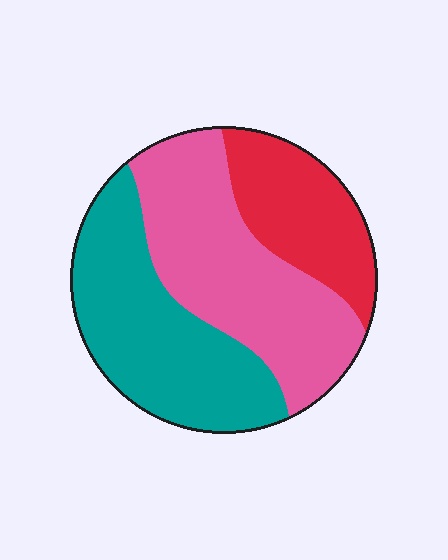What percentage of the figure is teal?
Teal takes up between a quarter and a half of the figure.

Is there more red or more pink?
Pink.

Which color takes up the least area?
Red, at roughly 20%.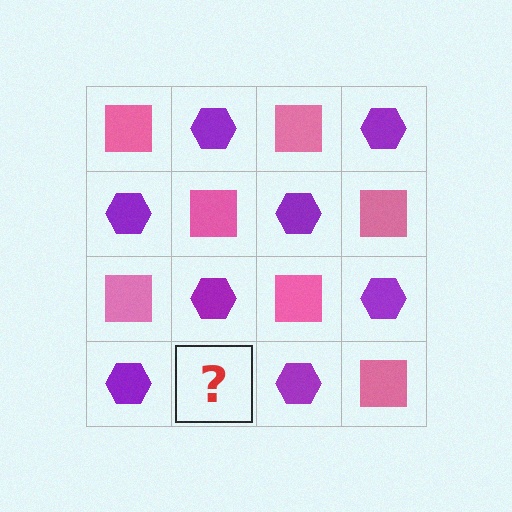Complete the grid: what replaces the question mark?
The question mark should be replaced with a pink square.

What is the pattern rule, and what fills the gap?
The rule is that it alternates pink square and purple hexagon in a checkerboard pattern. The gap should be filled with a pink square.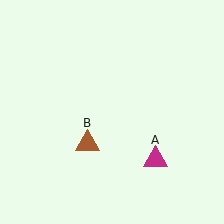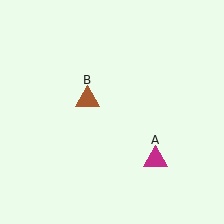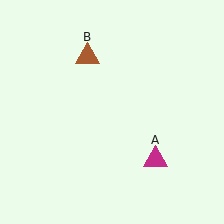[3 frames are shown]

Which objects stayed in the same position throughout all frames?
Magenta triangle (object A) remained stationary.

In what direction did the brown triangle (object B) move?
The brown triangle (object B) moved up.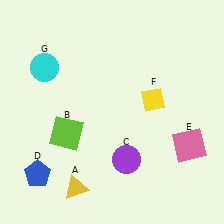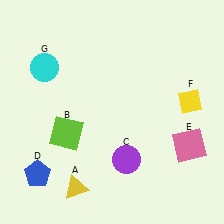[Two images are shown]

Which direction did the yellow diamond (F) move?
The yellow diamond (F) moved right.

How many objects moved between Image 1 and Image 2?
1 object moved between the two images.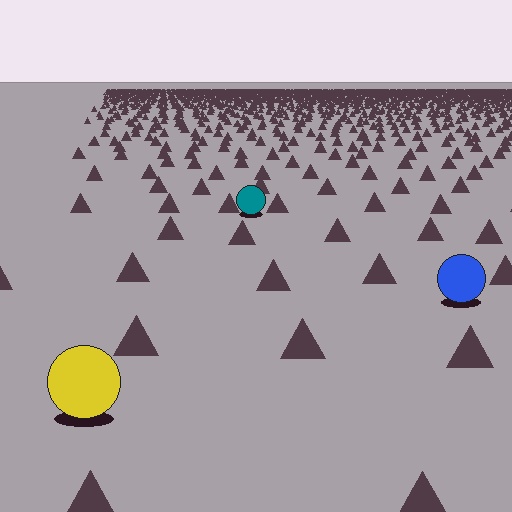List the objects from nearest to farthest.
From nearest to farthest: the yellow circle, the blue circle, the teal circle.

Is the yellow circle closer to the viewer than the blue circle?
Yes. The yellow circle is closer — you can tell from the texture gradient: the ground texture is coarser near it.